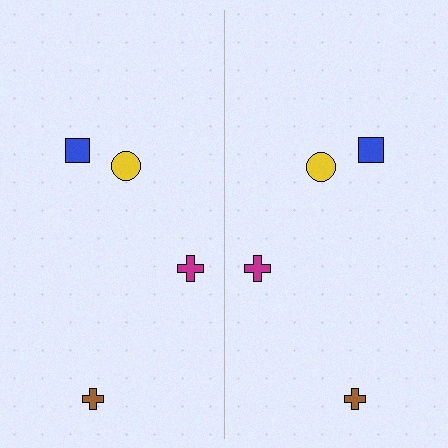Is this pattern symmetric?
Yes, this pattern has bilateral (reflection) symmetry.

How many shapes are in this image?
There are 8 shapes in this image.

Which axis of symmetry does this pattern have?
The pattern has a vertical axis of symmetry running through the center of the image.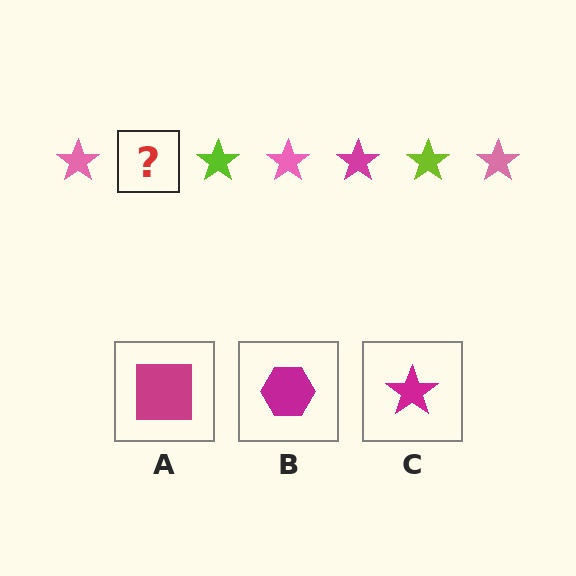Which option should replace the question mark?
Option C.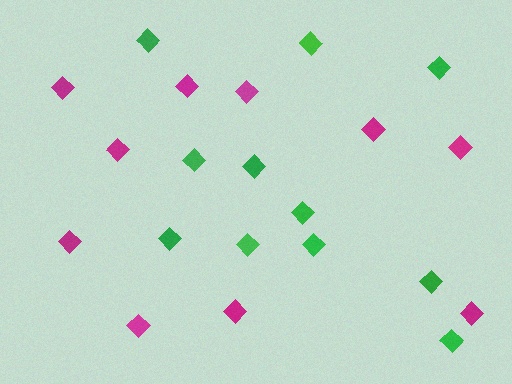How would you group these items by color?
There are 2 groups: one group of green diamonds (11) and one group of magenta diamonds (10).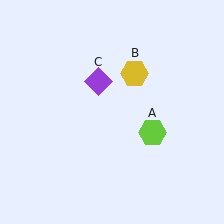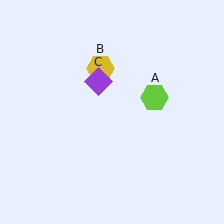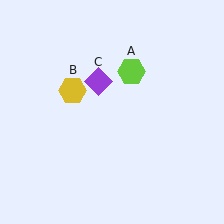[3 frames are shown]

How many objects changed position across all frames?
2 objects changed position: lime hexagon (object A), yellow hexagon (object B).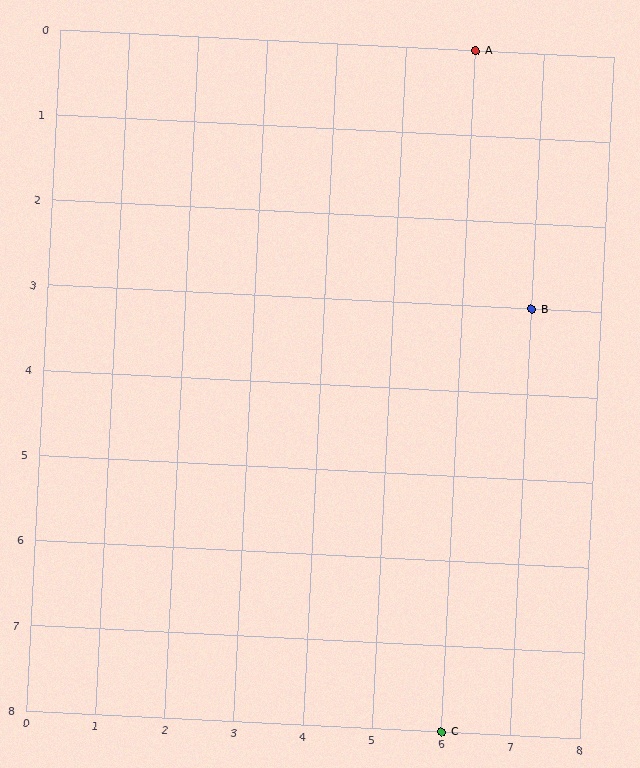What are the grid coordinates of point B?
Point B is at grid coordinates (7, 3).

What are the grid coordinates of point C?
Point C is at grid coordinates (6, 8).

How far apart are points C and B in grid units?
Points C and B are 1 column and 5 rows apart (about 5.1 grid units diagonally).